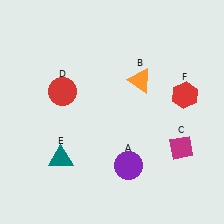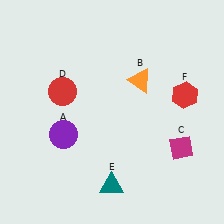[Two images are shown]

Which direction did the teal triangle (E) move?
The teal triangle (E) moved right.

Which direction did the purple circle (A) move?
The purple circle (A) moved left.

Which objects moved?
The objects that moved are: the purple circle (A), the teal triangle (E).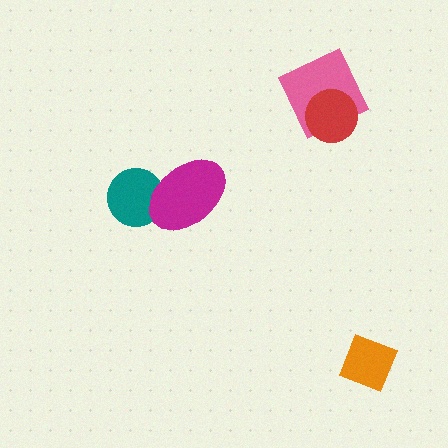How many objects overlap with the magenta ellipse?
1 object overlaps with the magenta ellipse.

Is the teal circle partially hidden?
Yes, it is partially covered by another shape.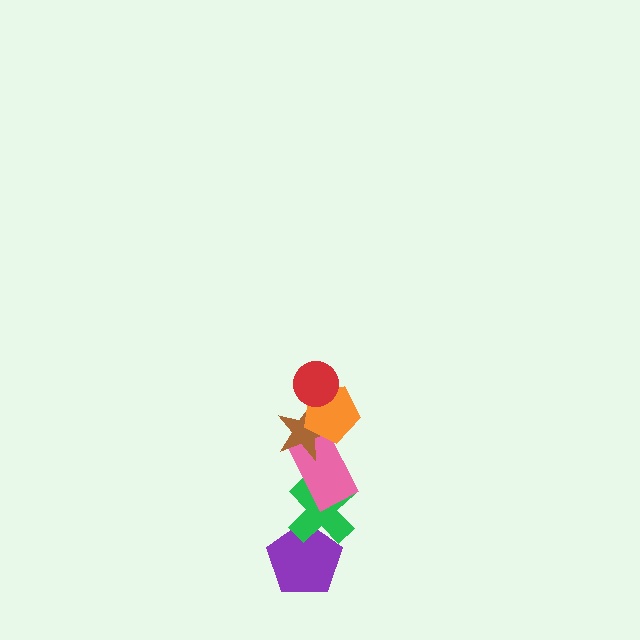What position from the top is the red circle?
The red circle is 1st from the top.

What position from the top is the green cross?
The green cross is 5th from the top.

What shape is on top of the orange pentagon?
The red circle is on top of the orange pentagon.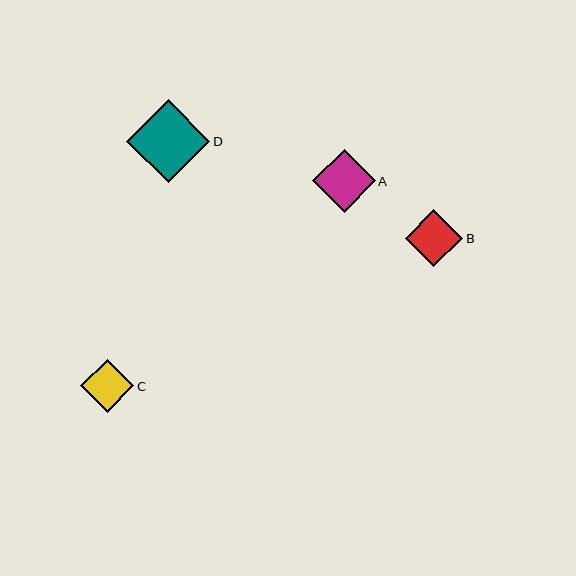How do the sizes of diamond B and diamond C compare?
Diamond B and diamond C are approximately the same size.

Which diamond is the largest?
Diamond D is the largest with a size of approximately 83 pixels.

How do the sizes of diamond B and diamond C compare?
Diamond B and diamond C are approximately the same size.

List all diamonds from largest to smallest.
From largest to smallest: D, A, B, C.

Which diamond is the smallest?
Diamond C is the smallest with a size of approximately 53 pixels.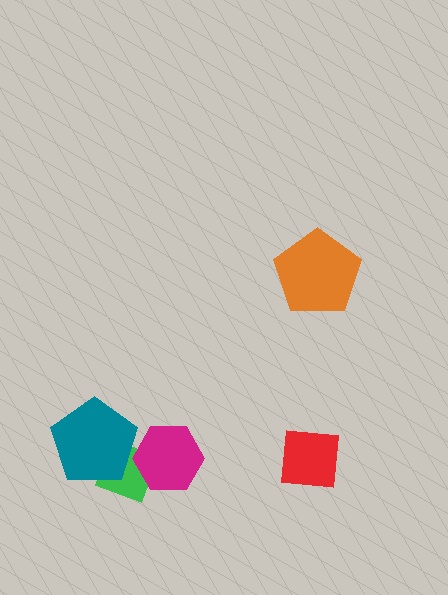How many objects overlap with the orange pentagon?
0 objects overlap with the orange pentagon.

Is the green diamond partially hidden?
Yes, it is partially covered by another shape.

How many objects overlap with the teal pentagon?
1 object overlaps with the teal pentagon.